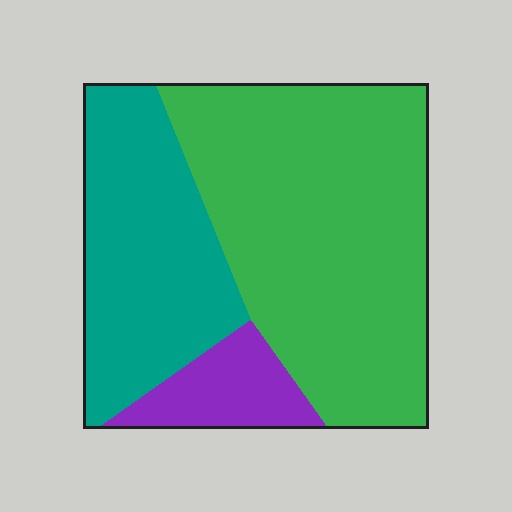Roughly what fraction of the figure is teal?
Teal covers roughly 30% of the figure.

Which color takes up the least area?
Purple, at roughly 10%.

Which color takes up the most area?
Green, at roughly 55%.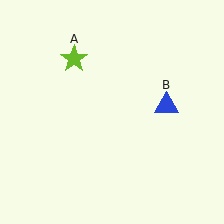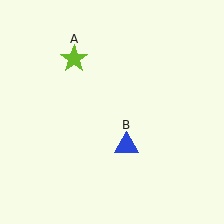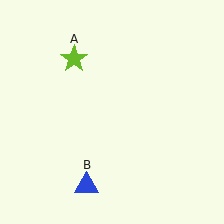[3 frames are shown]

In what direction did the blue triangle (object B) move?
The blue triangle (object B) moved down and to the left.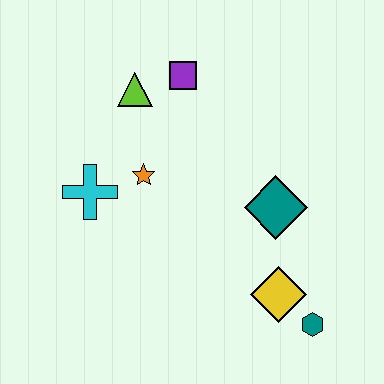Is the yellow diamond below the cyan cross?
Yes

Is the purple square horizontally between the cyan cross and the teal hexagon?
Yes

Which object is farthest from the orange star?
The teal hexagon is farthest from the orange star.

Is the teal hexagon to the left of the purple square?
No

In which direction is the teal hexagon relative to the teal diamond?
The teal hexagon is below the teal diamond.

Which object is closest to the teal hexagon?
The yellow diamond is closest to the teal hexagon.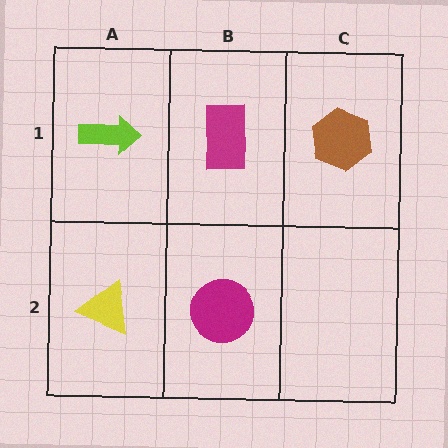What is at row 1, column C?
A brown hexagon.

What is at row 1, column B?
A magenta rectangle.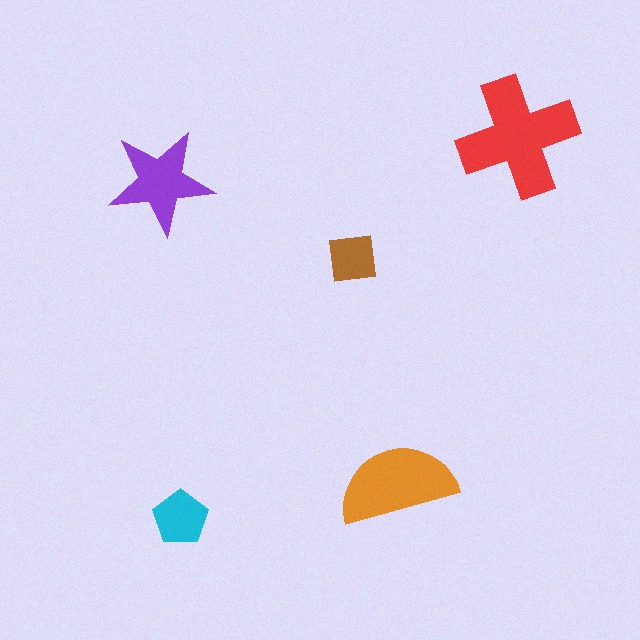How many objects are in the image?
There are 5 objects in the image.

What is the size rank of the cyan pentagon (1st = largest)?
4th.